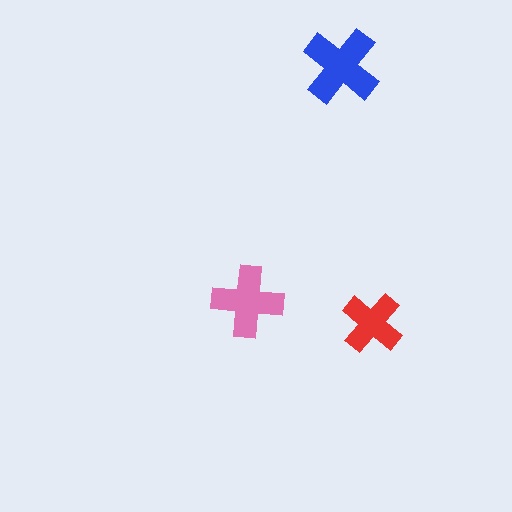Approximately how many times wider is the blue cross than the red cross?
About 1.5 times wider.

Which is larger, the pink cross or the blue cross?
The blue one.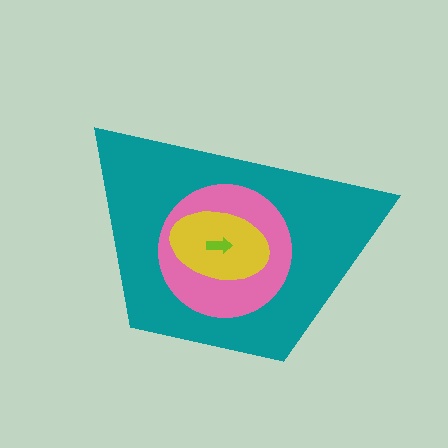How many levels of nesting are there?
4.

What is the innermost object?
The lime arrow.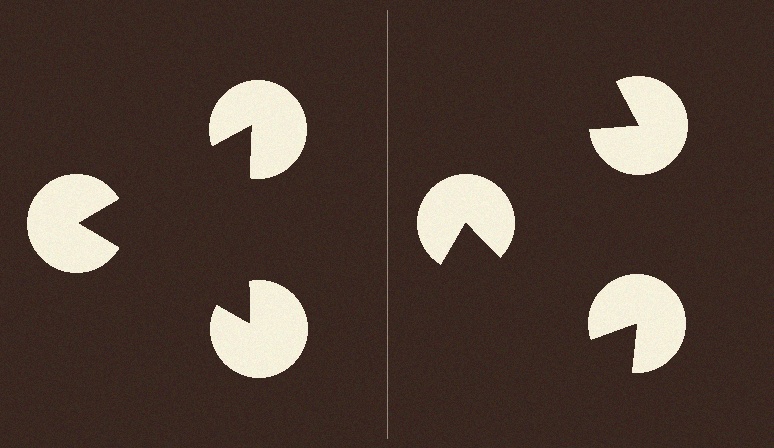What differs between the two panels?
The pac-man discs are positioned identically on both sides; only the wedge orientations differ. On the left they align to a triangle; on the right they are misaligned.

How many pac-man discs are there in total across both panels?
6 — 3 on each side.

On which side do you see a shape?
An illusory triangle appears on the left side. On the right side the wedge cuts are rotated, so no coherent shape forms.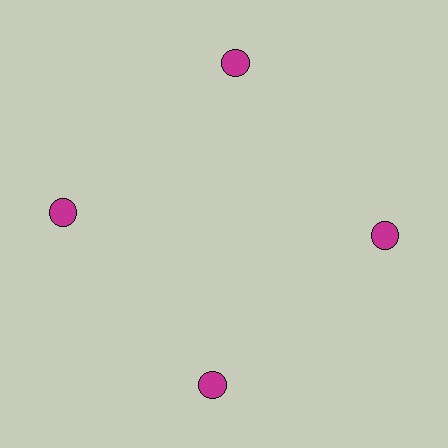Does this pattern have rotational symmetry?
Yes, this pattern has 4-fold rotational symmetry. It looks the same after rotating 90 degrees around the center.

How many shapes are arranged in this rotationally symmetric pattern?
There are 4 shapes, arranged in 4 groups of 1.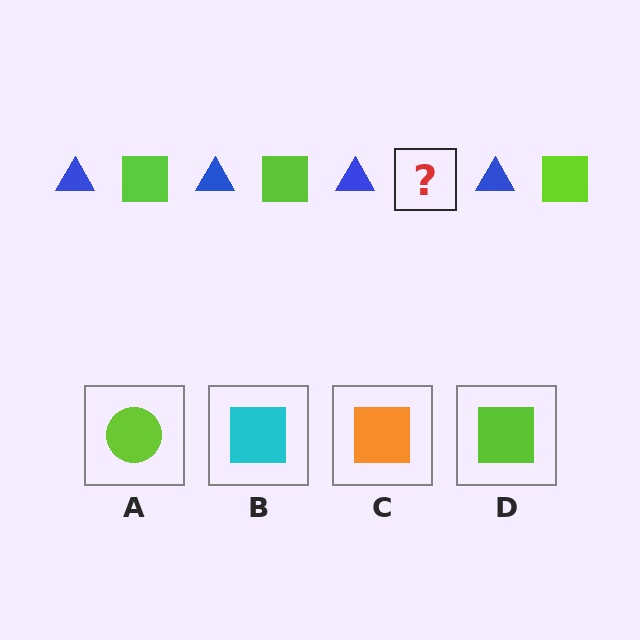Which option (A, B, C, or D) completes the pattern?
D.